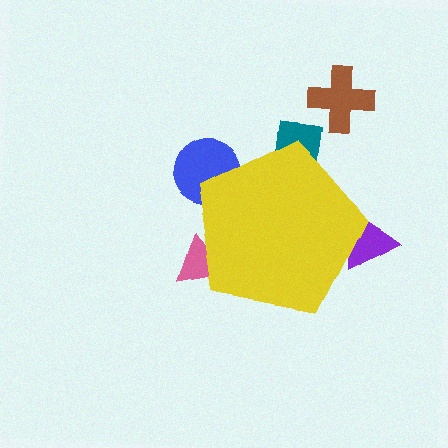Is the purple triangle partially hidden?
Yes, the purple triangle is partially hidden behind the yellow pentagon.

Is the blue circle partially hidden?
Yes, the blue circle is partially hidden behind the yellow pentagon.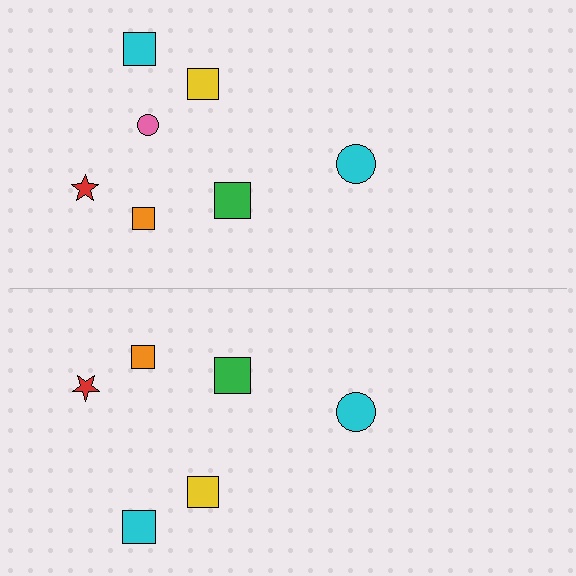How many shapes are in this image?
There are 13 shapes in this image.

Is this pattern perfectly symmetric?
No, the pattern is not perfectly symmetric. A pink circle is missing from the bottom side.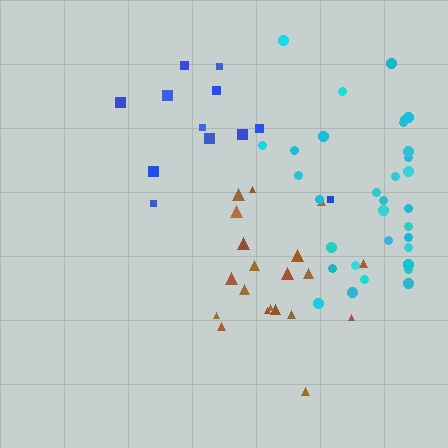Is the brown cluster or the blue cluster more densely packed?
Brown.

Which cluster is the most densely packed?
Brown.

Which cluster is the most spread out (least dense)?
Blue.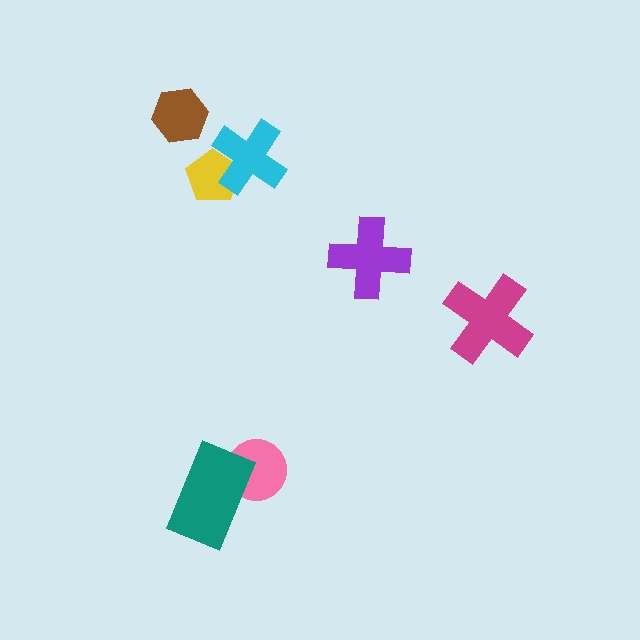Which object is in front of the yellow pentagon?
The cyan cross is in front of the yellow pentagon.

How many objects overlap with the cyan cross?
1 object overlaps with the cyan cross.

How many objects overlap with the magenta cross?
0 objects overlap with the magenta cross.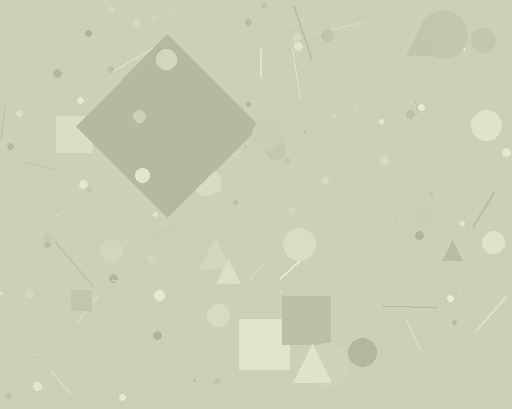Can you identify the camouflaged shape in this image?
The camouflaged shape is a diamond.